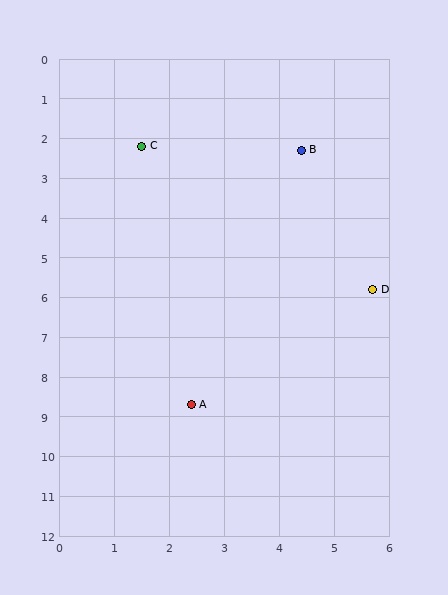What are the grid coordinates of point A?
Point A is at approximately (2.4, 8.7).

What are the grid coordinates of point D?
Point D is at approximately (5.7, 5.8).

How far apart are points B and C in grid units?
Points B and C are about 2.9 grid units apart.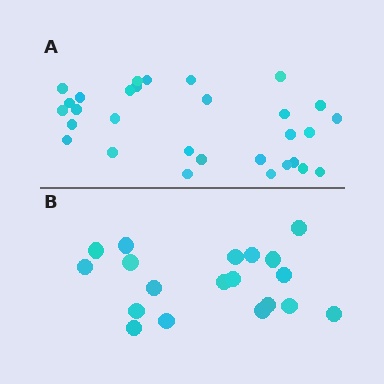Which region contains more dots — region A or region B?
Region A (the top region) has more dots.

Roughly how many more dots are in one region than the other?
Region A has roughly 12 or so more dots than region B.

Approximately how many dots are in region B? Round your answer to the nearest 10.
About 20 dots. (The exact count is 19, which rounds to 20.)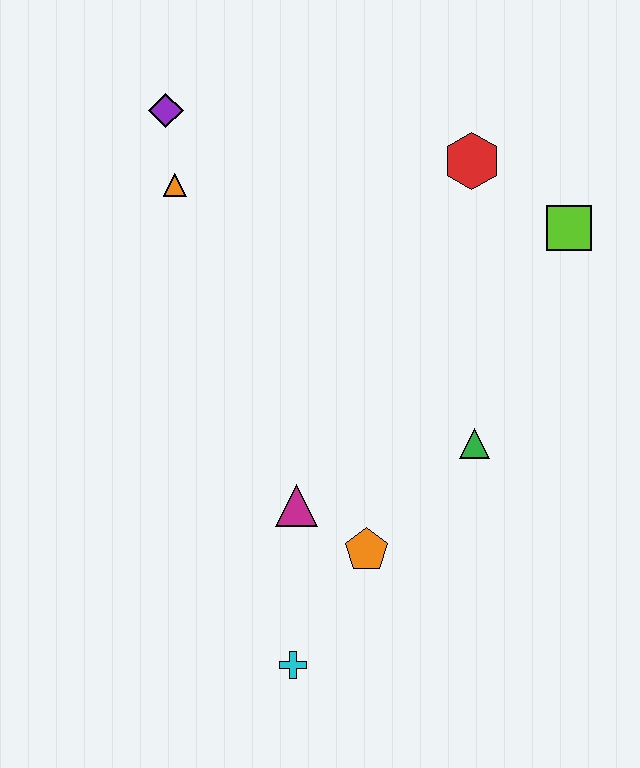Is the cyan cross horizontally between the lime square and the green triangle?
No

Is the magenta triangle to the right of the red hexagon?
No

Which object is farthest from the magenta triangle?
The purple diamond is farthest from the magenta triangle.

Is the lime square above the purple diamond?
No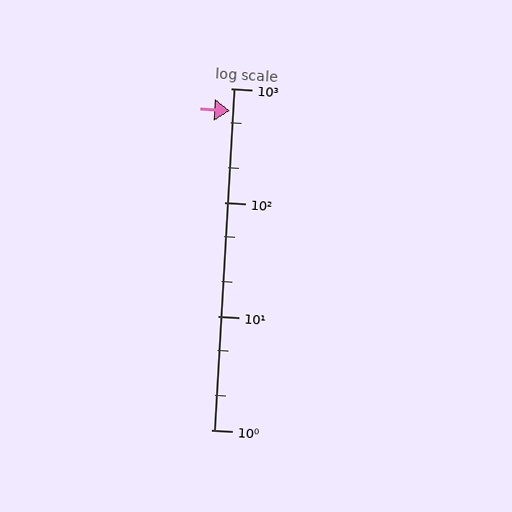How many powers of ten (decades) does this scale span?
The scale spans 3 decades, from 1 to 1000.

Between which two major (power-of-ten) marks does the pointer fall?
The pointer is between 100 and 1000.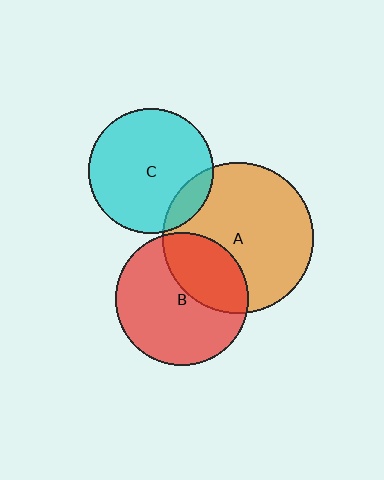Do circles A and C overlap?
Yes.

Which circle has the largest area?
Circle A (orange).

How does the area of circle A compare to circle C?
Approximately 1.5 times.